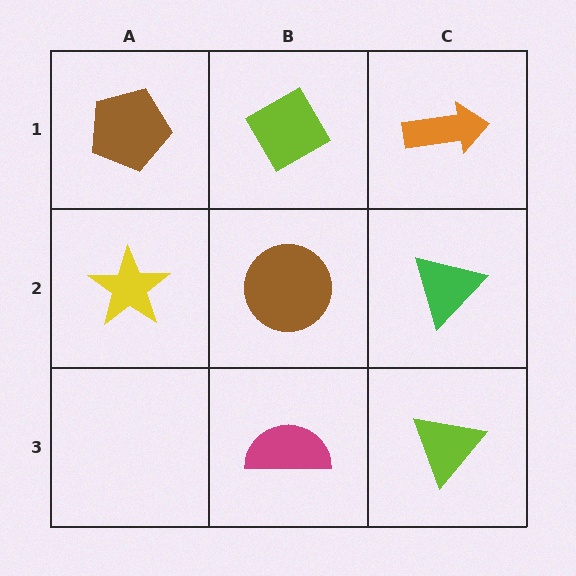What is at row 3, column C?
A lime triangle.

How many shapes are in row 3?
2 shapes.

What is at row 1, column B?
A lime diamond.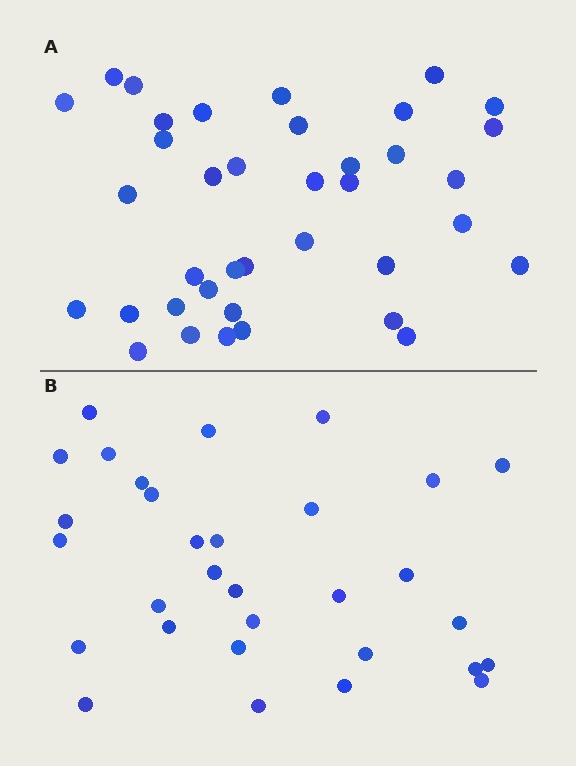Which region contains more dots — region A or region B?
Region A (the top region) has more dots.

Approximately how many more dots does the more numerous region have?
Region A has roughly 8 or so more dots than region B.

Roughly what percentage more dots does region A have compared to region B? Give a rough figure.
About 25% more.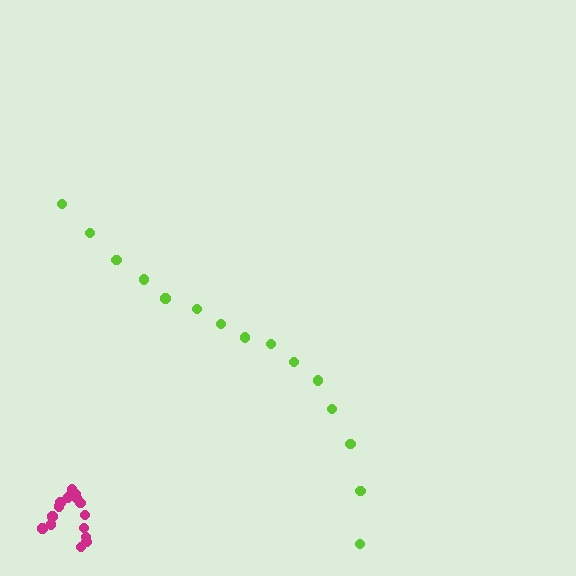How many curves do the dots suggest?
There are 2 distinct paths.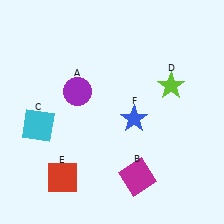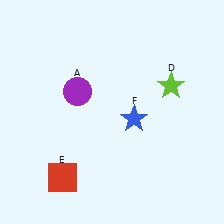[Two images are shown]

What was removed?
The cyan square (C), the magenta square (B) were removed in Image 2.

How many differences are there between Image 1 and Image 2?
There are 2 differences between the two images.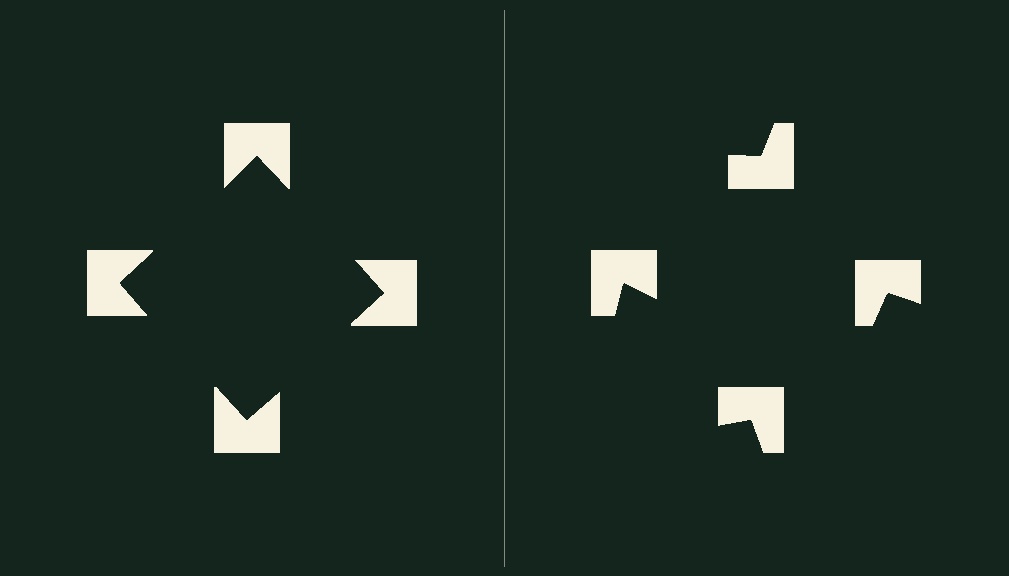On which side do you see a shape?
An illusory square appears on the left side. On the right side the wedge cuts are rotated, so no coherent shape forms.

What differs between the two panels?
The notched squares are positioned identically on both sides; only the wedge orientations differ. On the left they align to a square; on the right they are misaligned.